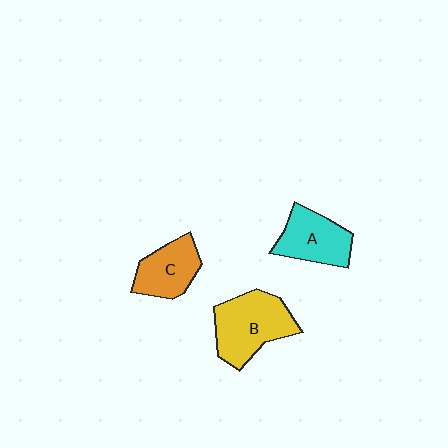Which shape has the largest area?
Shape B (yellow).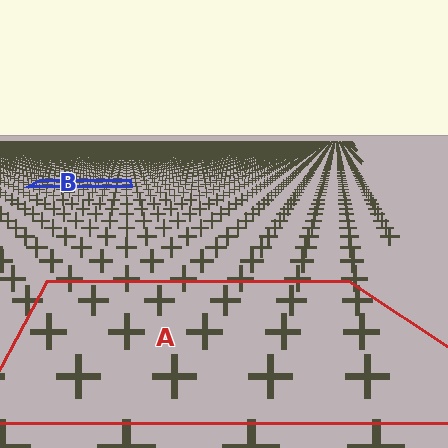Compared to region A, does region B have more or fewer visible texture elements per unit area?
Region B has more texture elements per unit area — they are packed more densely because it is farther away.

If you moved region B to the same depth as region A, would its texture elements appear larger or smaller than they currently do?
They would appear larger. At a closer depth, the same texture elements are projected at a bigger on-screen size.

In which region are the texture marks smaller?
The texture marks are smaller in region B, because it is farther away.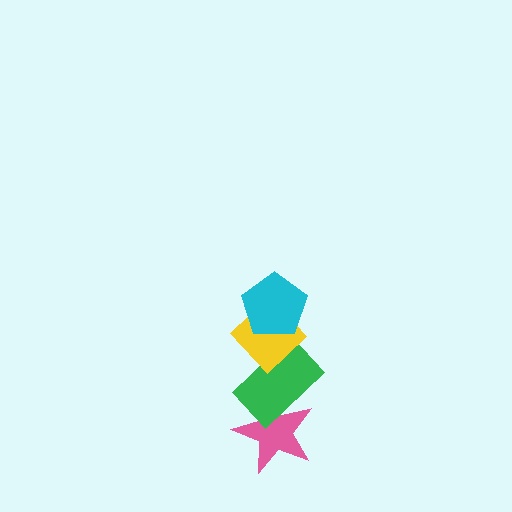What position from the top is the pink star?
The pink star is 4th from the top.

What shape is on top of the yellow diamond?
The cyan pentagon is on top of the yellow diamond.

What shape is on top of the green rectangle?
The yellow diamond is on top of the green rectangle.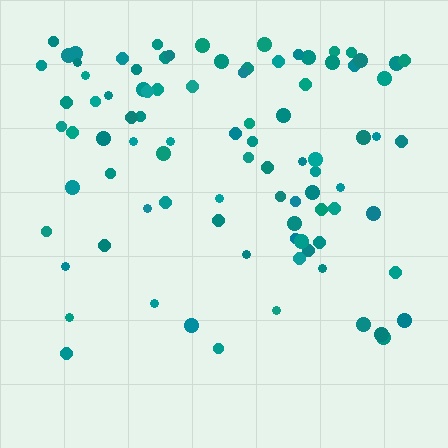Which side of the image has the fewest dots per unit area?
The bottom.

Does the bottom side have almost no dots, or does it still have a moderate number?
Still a moderate number, just noticeably fewer than the top.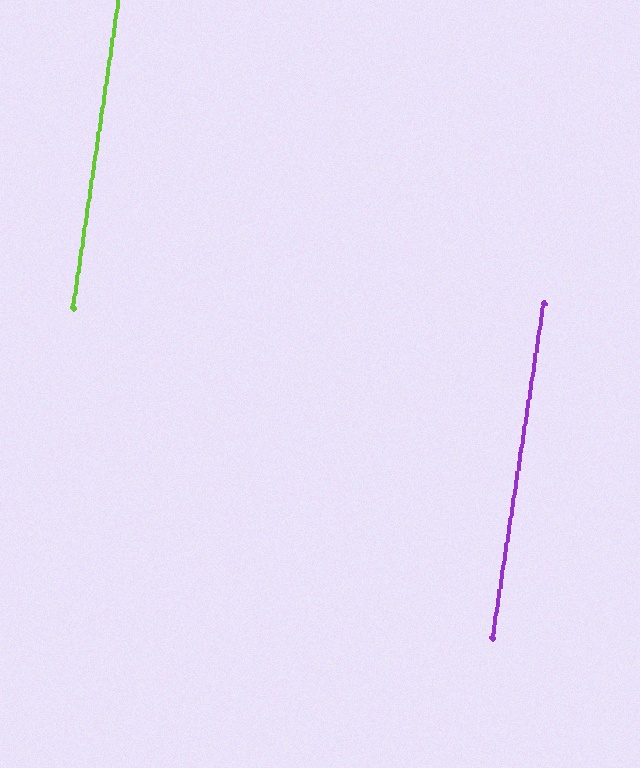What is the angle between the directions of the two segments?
Approximately 0 degrees.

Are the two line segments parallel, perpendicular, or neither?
Parallel — their directions differ by only 0.3°.